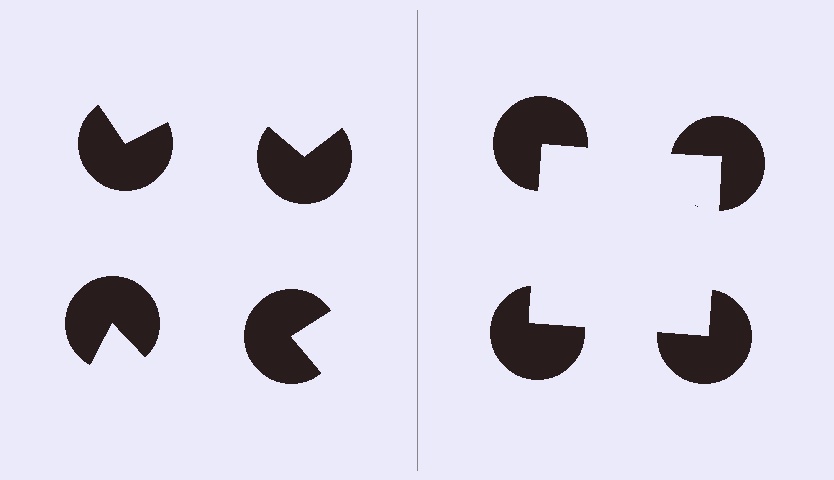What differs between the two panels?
The pac-man discs are positioned identically on both sides; only the wedge orientations differ. On the right they align to a square; on the left they are misaligned.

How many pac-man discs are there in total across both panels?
8 — 4 on each side.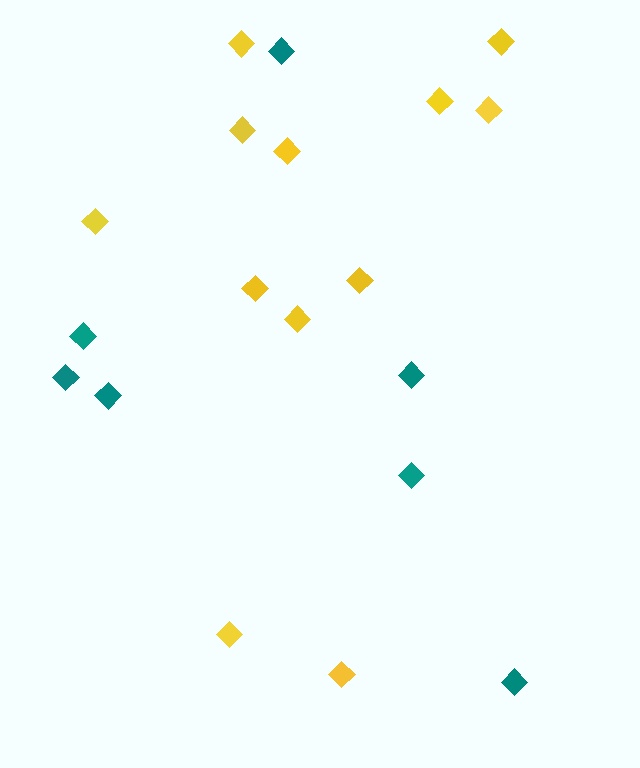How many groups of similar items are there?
There are 2 groups: one group of yellow diamonds (12) and one group of teal diamonds (7).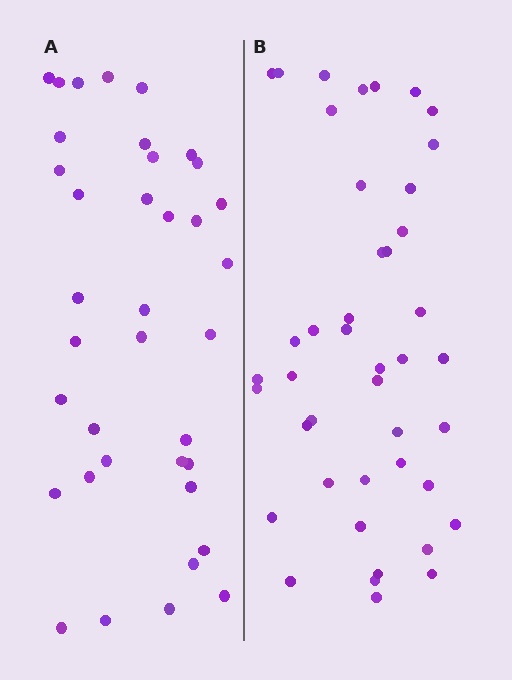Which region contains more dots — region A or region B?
Region B (the right region) has more dots.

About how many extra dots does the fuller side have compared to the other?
Region B has about 6 more dots than region A.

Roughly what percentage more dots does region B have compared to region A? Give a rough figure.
About 15% more.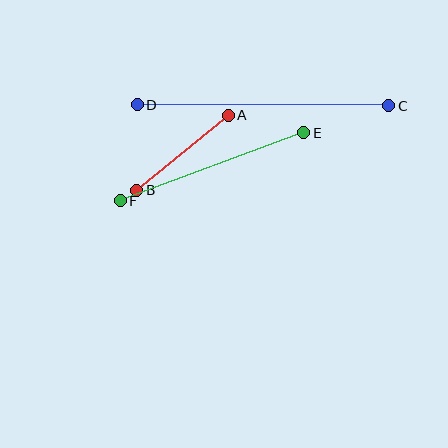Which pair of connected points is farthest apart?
Points C and D are farthest apart.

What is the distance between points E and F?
The distance is approximately 196 pixels.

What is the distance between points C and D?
The distance is approximately 251 pixels.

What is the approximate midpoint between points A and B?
The midpoint is at approximately (183, 153) pixels.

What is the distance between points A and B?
The distance is approximately 119 pixels.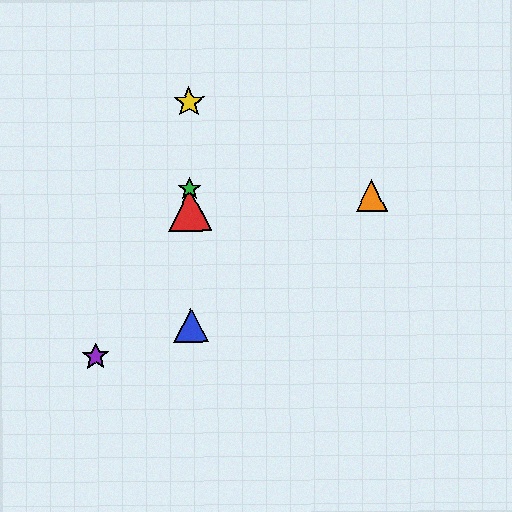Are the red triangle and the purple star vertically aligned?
No, the red triangle is at x≈190 and the purple star is at x≈95.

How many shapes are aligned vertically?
4 shapes (the red triangle, the blue triangle, the green star, the yellow star) are aligned vertically.